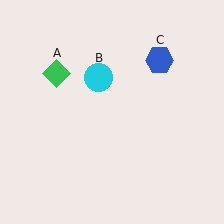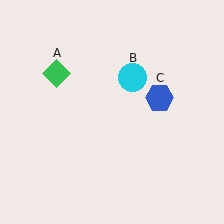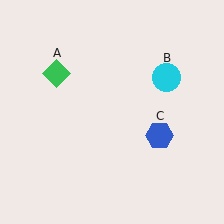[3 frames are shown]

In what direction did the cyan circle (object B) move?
The cyan circle (object B) moved right.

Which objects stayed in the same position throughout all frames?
Green diamond (object A) remained stationary.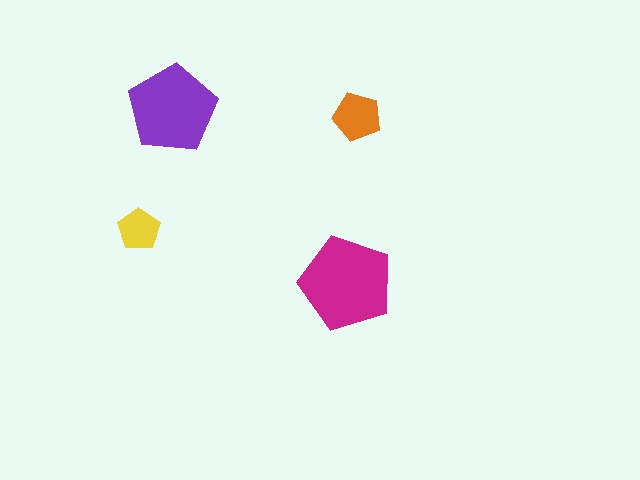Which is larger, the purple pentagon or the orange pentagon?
The purple one.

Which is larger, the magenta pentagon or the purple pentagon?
The magenta one.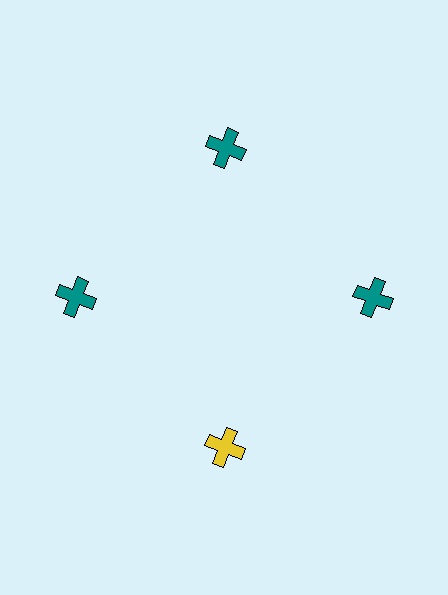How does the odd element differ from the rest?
It has a different color: yellow instead of teal.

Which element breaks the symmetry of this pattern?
The yellow cross at roughly the 6 o'clock position breaks the symmetry. All other shapes are teal crosses.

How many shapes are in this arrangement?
There are 4 shapes arranged in a ring pattern.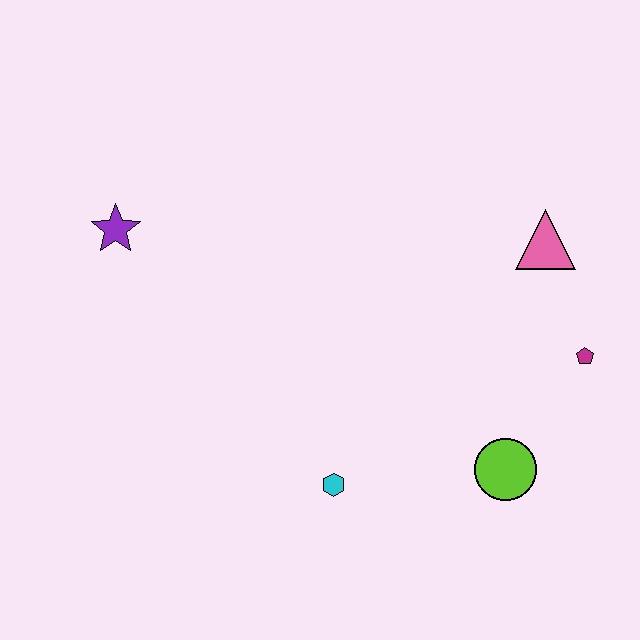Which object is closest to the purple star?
The cyan hexagon is closest to the purple star.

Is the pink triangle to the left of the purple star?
No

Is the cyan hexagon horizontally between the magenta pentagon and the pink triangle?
No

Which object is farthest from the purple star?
The magenta pentagon is farthest from the purple star.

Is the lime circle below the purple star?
Yes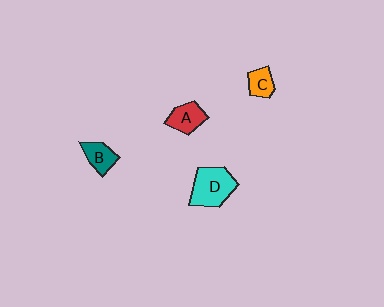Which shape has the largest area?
Shape D (cyan).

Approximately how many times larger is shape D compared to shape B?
Approximately 1.8 times.